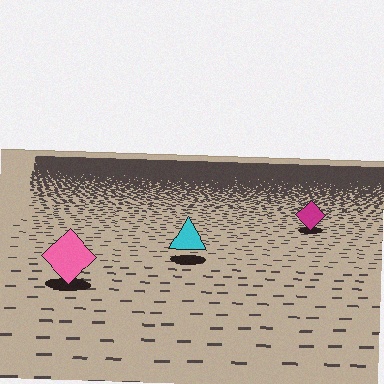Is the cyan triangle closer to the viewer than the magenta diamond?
Yes. The cyan triangle is closer — you can tell from the texture gradient: the ground texture is coarser near it.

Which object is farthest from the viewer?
The magenta diamond is farthest from the viewer. It appears smaller and the ground texture around it is denser.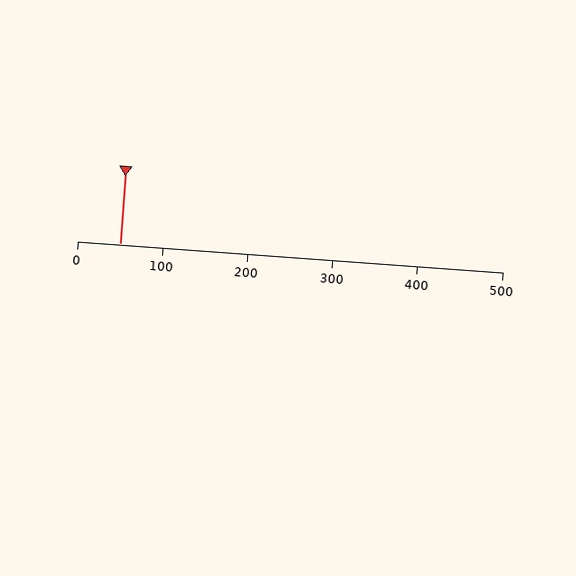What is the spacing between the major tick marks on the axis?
The major ticks are spaced 100 apart.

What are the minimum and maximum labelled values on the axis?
The axis runs from 0 to 500.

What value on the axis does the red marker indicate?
The marker indicates approximately 50.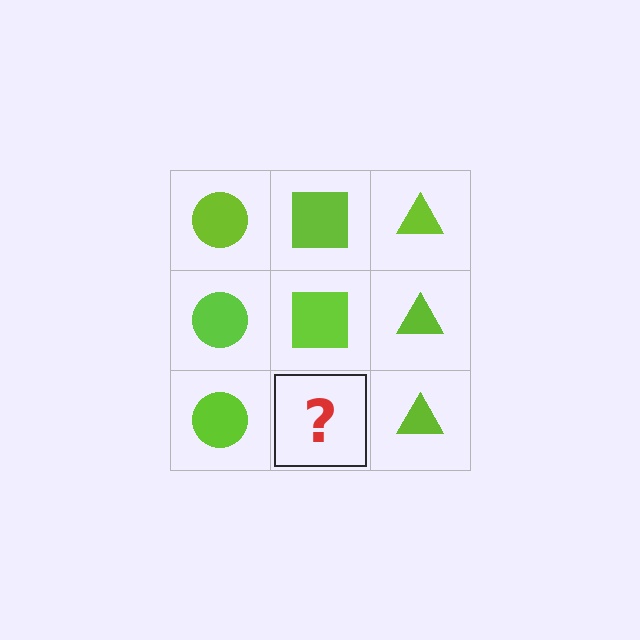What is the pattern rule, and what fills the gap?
The rule is that each column has a consistent shape. The gap should be filled with a lime square.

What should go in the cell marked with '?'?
The missing cell should contain a lime square.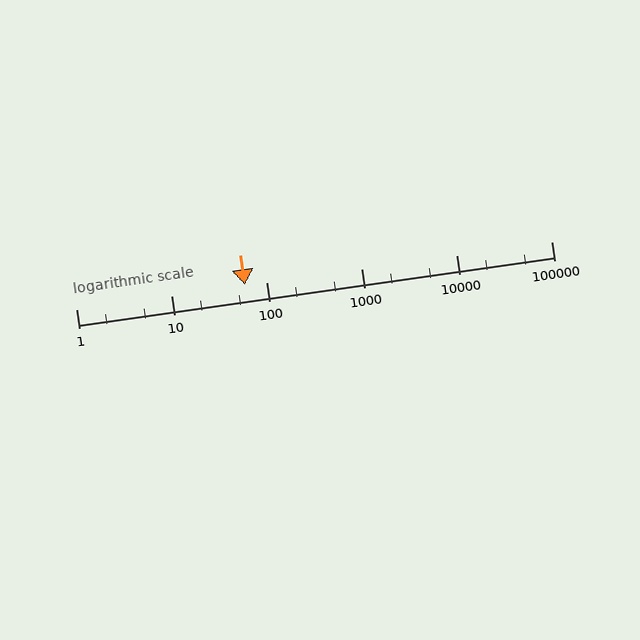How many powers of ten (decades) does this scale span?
The scale spans 5 decades, from 1 to 100000.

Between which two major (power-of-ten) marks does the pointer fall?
The pointer is between 10 and 100.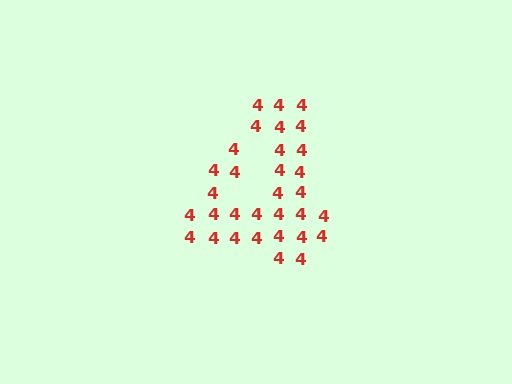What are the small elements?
The small elements are digit 4's.